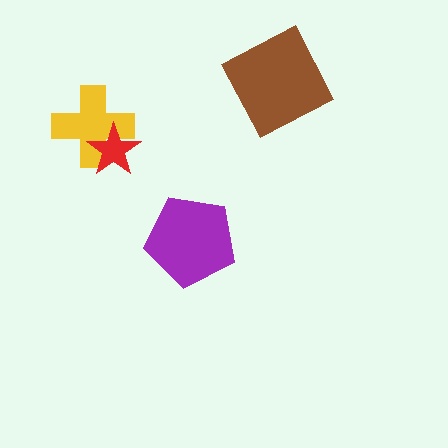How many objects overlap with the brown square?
0 objects overlap with the brown square.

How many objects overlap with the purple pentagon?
0 objects overlap with the purple pentagon.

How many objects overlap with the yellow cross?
1 object overlaps with the yellow cross.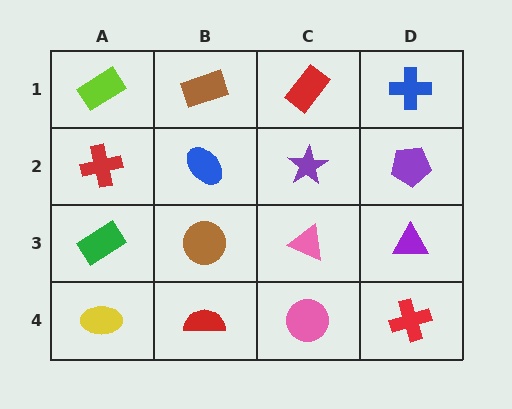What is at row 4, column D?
A red cross.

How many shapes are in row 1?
4 shapes.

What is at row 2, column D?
A purple pentagon.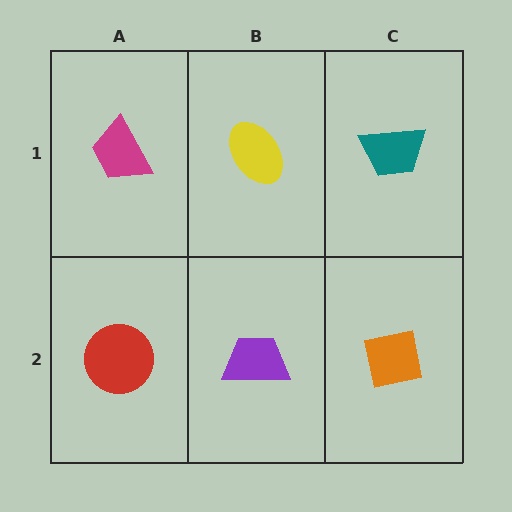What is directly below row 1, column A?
A red circle.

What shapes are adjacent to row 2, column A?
A magenta trapezoid (row 1, column A), a purple trapezoid (row 2, column B).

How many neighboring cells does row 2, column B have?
3.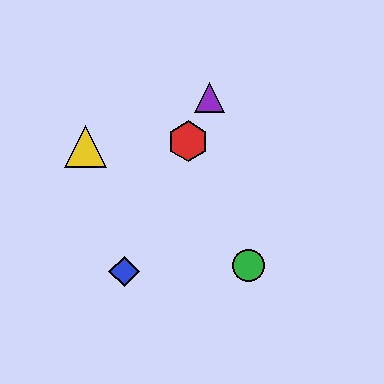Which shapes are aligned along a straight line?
The red hexagon, the blue diamond, the purple triangle are aligned along a straight line.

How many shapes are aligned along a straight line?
3 shapes (the red hexagon, the blue diamond, the purple triangle) are aligned along a straight line.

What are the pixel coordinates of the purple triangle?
The purple triangle is at (210, 98).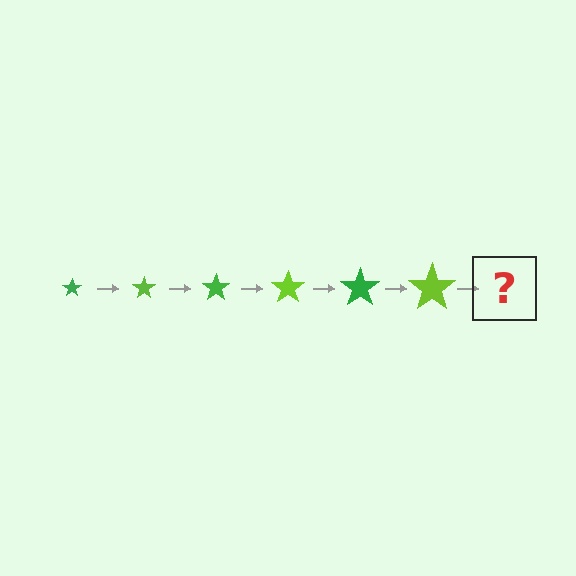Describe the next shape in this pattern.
It should be a green star, larger than the previous one.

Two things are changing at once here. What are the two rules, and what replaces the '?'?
The two rules are that the star grows larger each step and the color cycles through green and lime. The '?' should be a green star, larger than the previous one.